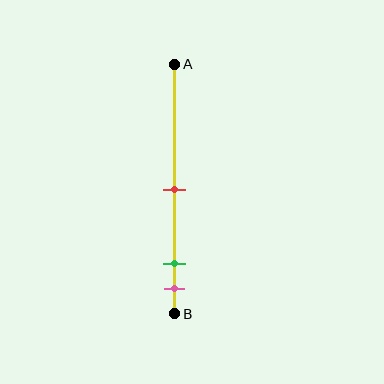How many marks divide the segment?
There are 3 marks dividing the segment.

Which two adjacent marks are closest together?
The green and pink marks are the closest adjacent pair.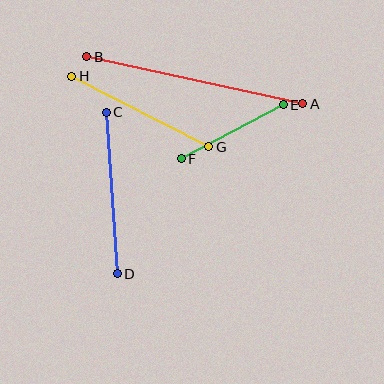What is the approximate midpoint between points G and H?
The midpoint is at approximately (140, 111) pixels.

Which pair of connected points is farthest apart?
Points A and B are farthest apart.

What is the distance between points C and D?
The distance is approximately 162 pixels.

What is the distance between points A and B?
The distance is approximately 221 pixels.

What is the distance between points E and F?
The distance is approximately 116 pixels.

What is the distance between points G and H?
The distance is approximately 154 pixels.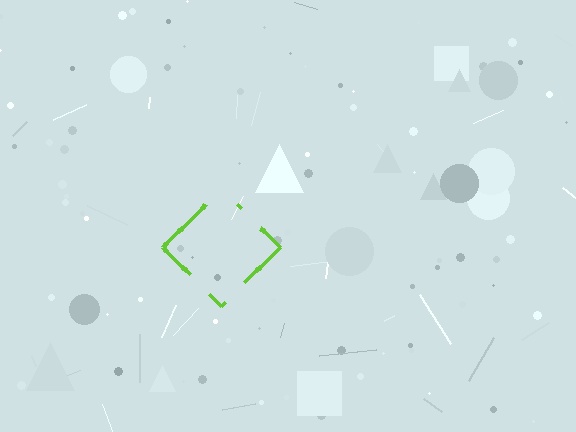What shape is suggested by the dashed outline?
The dashed outline suggests a diamond.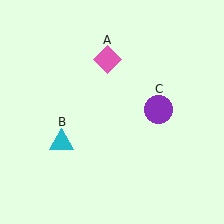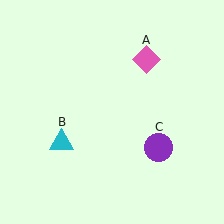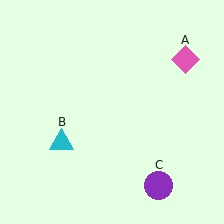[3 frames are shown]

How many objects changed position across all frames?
2 objects changed position: pink diamond (object A), purple circle (object C).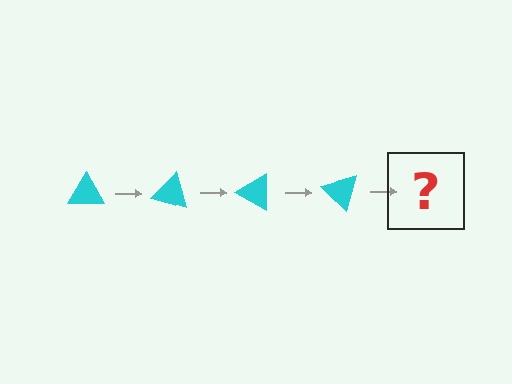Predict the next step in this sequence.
The next step is a cyan triangle rotated 60 degrees.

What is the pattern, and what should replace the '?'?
The pattern is that the triangle rotates 15 degrees each step. The '?' should be a cyan triangle rotated 60 degrees.